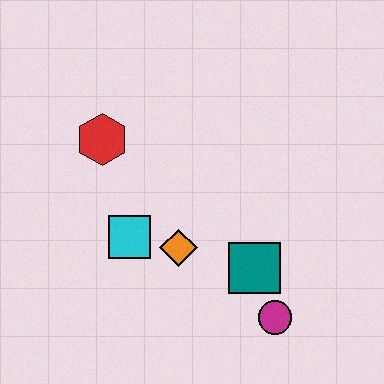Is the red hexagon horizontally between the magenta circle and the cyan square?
No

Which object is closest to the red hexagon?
The cyan square is closest to the red hexagon.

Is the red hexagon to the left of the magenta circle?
Yes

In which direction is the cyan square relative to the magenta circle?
The cyan square is to the left of the magenta circle.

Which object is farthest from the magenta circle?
The red hexagon is farthest from the magenta circle.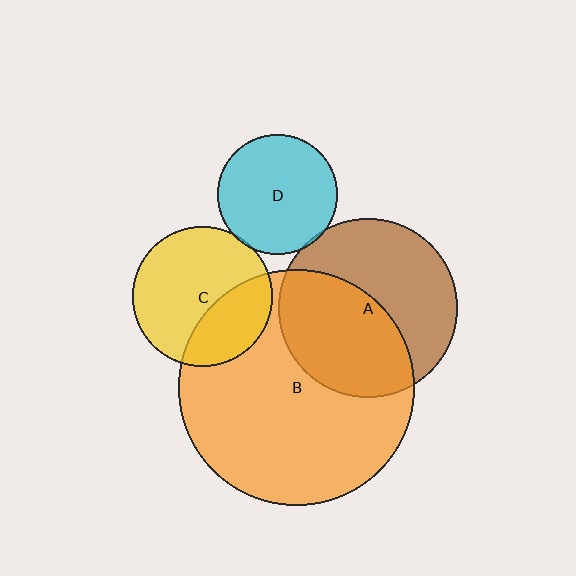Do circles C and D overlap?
Yes.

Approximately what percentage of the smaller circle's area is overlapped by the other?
Approximately 5%.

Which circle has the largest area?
Circle B (orange).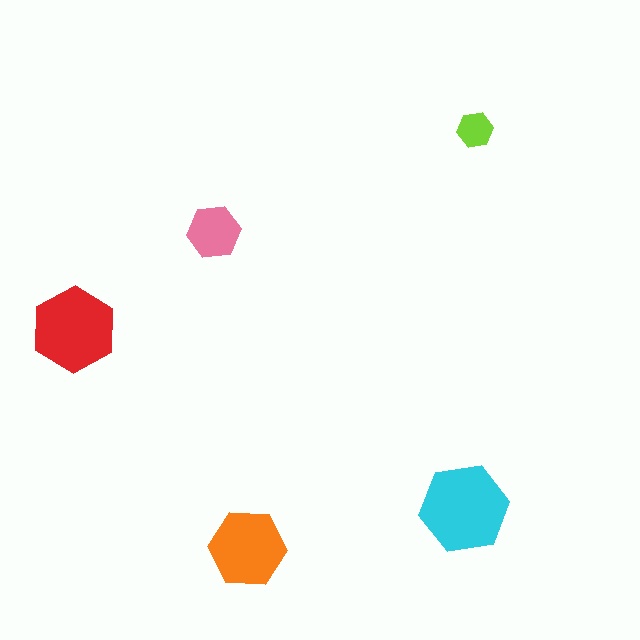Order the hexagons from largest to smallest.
the cyan one, the red one, the orange one, the pink one, the lime one.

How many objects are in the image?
There are 5 objects in the image.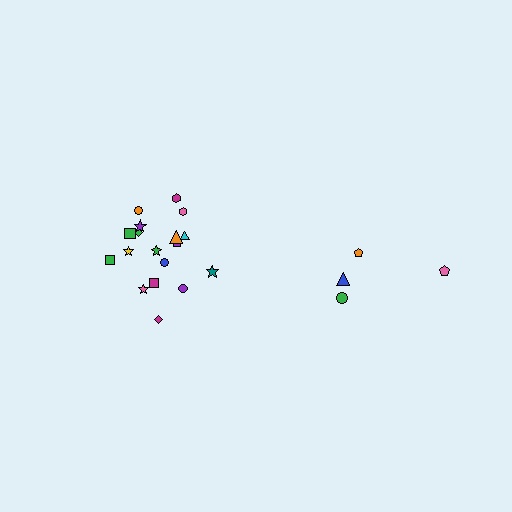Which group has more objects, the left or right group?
The left group.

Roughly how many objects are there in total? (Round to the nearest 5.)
Roughly 20 objects in total.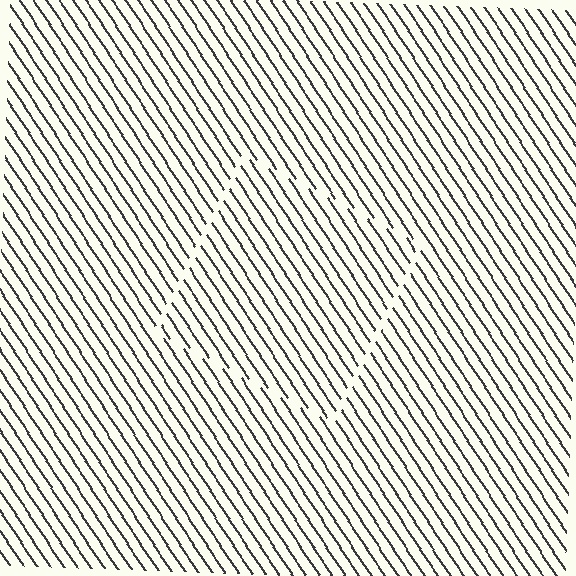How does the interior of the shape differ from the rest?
The interior of the shape contains the same grating, shifted by half a period — the contour is defined by the phase discontinuity where line-ends from the inner and outer gratings abut.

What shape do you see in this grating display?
An illusory square. The interior of the shape contains the same grating, shifted by half a period — the contour is defined by the phase discontinuity where line-ends from the inner and outer gratings abut.